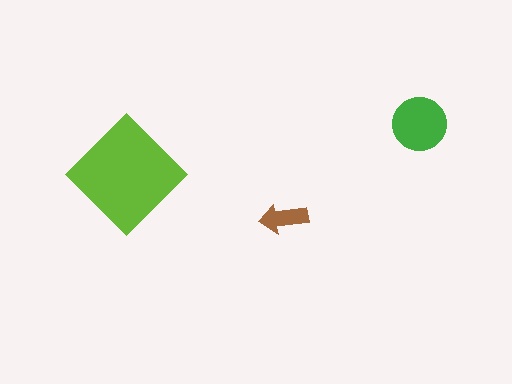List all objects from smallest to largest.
The brown arrow, the green circle, the lime diamond.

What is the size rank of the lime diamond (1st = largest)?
1st.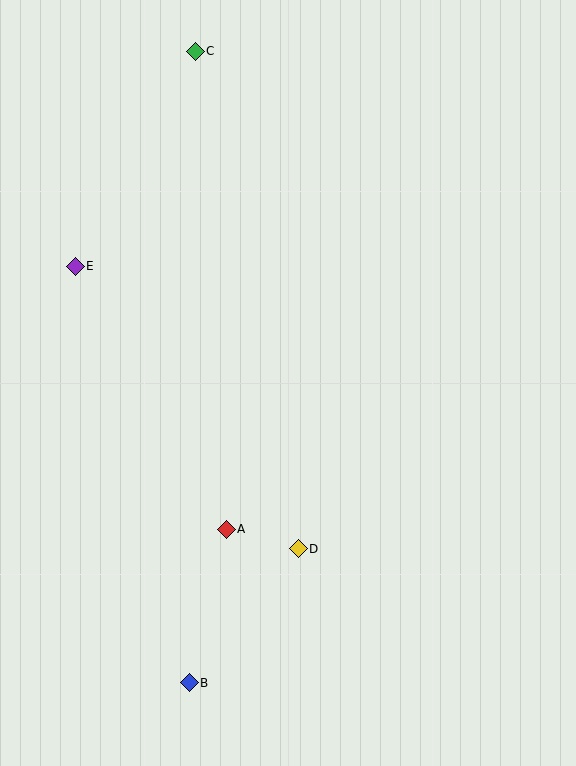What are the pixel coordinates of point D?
Point D is at (298, 549).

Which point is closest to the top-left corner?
Point C is closest to the top-left corner.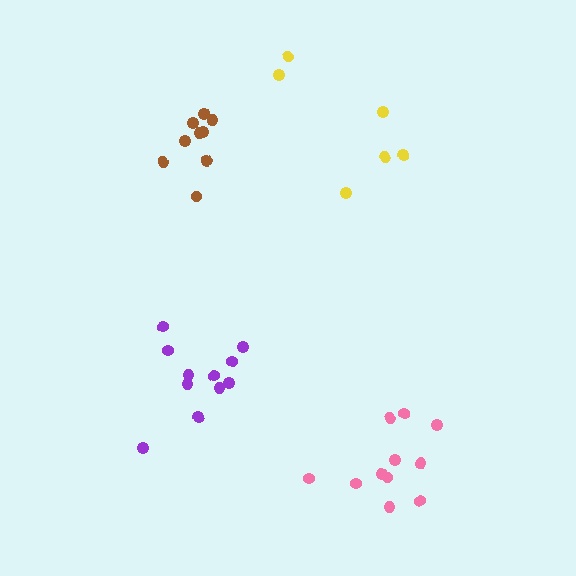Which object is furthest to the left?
The purple cluster is leftmost.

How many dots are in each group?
Group 1: 11 dots, Group 2: 6 dots, Group 3: 11 dots, Group 4: 9 dots (37 total).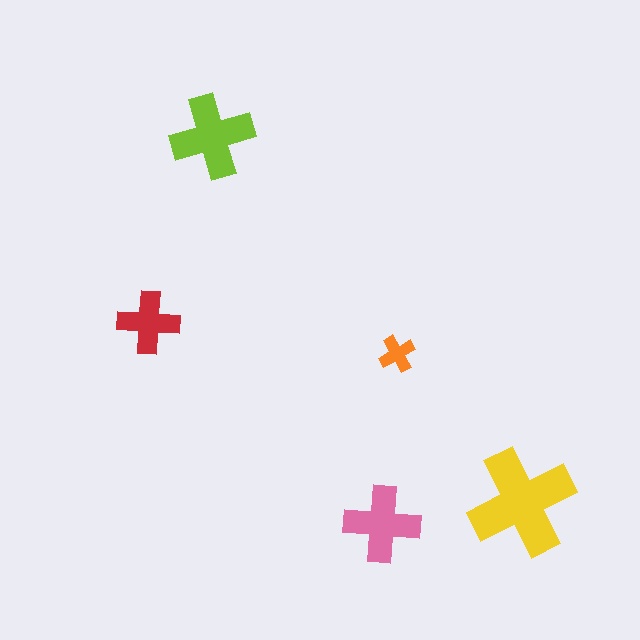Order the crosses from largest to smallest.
the yellow one, the lime one, the pink one, the red one, the orange one.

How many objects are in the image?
There are 5 objects in the image.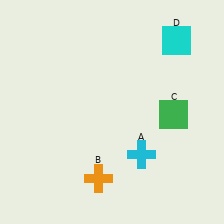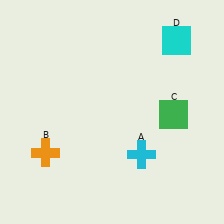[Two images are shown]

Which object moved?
The orange cross (B) moved left.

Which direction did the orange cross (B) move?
The orange cross (B) moved left.